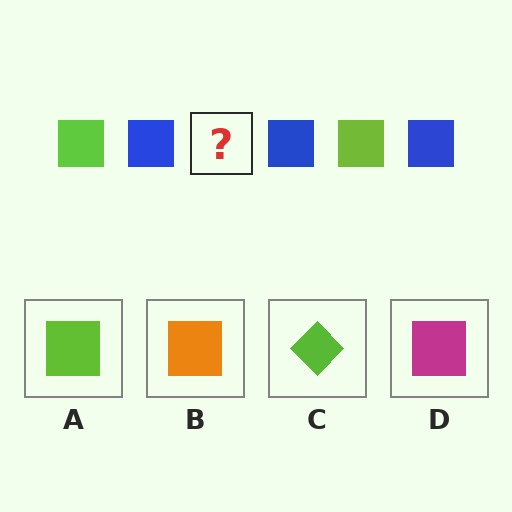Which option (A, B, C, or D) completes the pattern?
A.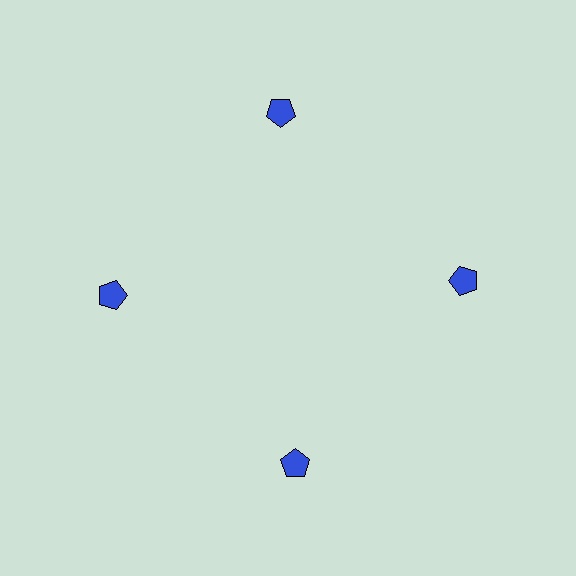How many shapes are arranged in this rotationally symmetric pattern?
There are 4 shapes, arranged in 4 groups of 1.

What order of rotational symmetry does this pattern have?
This pattern has 4-fold rotational symmetry.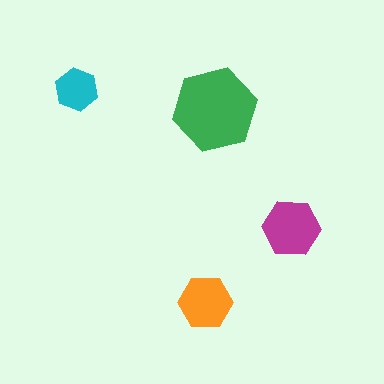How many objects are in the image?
There are 4 objects in the image.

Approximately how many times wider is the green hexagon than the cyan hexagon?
About 2 times wider.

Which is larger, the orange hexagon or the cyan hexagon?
The orange one.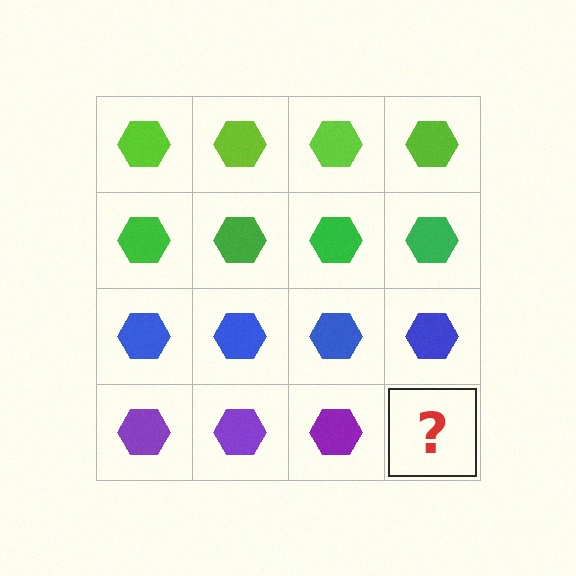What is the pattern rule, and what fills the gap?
The rule is that each row has a consistent color. The gap should be filled with a purple hexagon.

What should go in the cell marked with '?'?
The missing cell should contain a purple hexagon.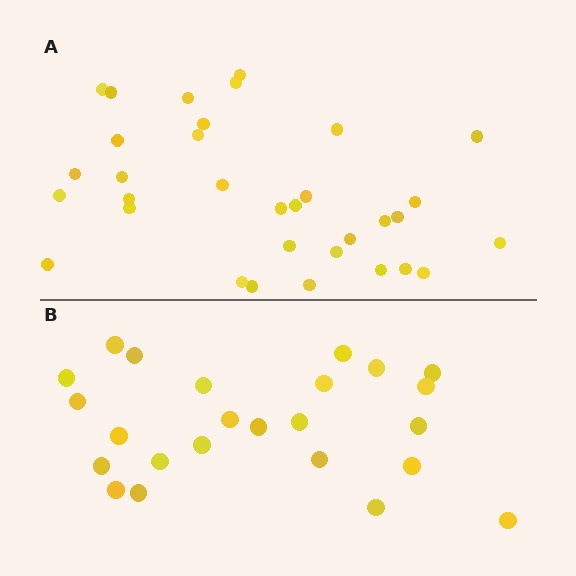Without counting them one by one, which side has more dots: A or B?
Region A (the top region) has more dots.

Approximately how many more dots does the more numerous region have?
Region A has roughly 8 or so more dots than region B.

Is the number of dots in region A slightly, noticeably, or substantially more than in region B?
Region A has noticeably more, but not dramatically so. The ratio is roughly 1.4 to 1.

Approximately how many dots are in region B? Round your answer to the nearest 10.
About 20 dots. (The exact count is 24, which rounds to 20.)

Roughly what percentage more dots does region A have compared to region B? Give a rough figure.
About 40% more.